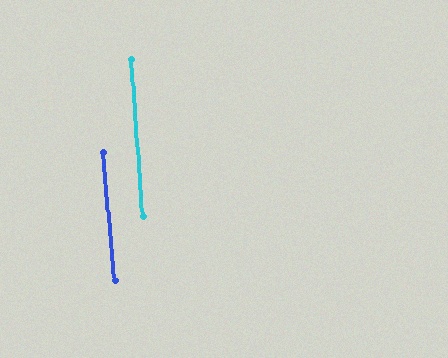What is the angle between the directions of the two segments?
Approximately 1 degree.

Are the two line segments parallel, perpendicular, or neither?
Parallel — their directions differ by only 1.3°.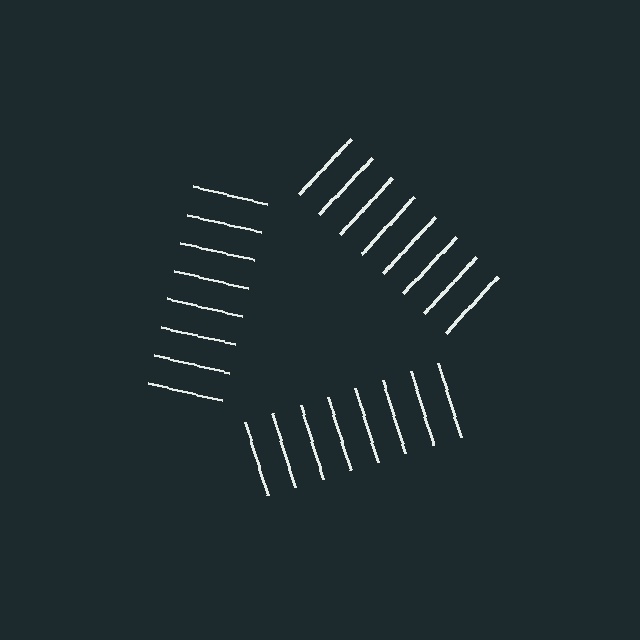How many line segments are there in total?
24 — 8 along each of the 3 edges.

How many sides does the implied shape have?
3 sides — the line-ends trace a triangle.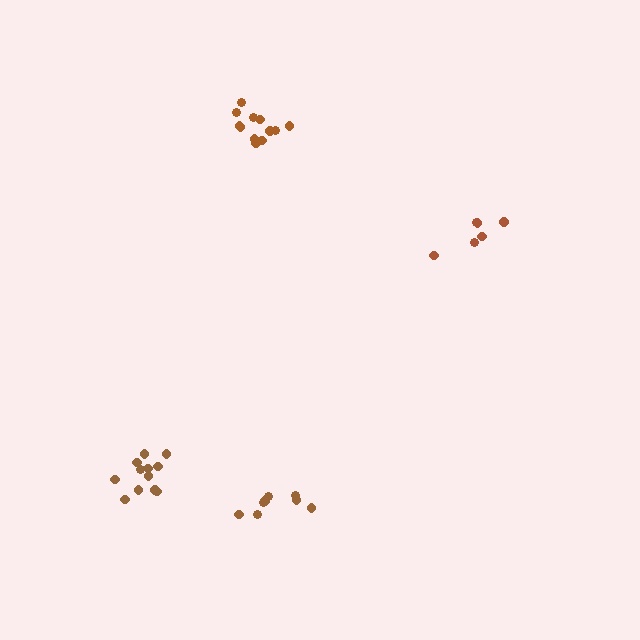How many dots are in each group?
Group 1: 12 dots, Group 2: 8 dots, Group 3: 6 dots, Group 4: 12 dots (38 total).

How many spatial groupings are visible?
There are 4 spatial groupings.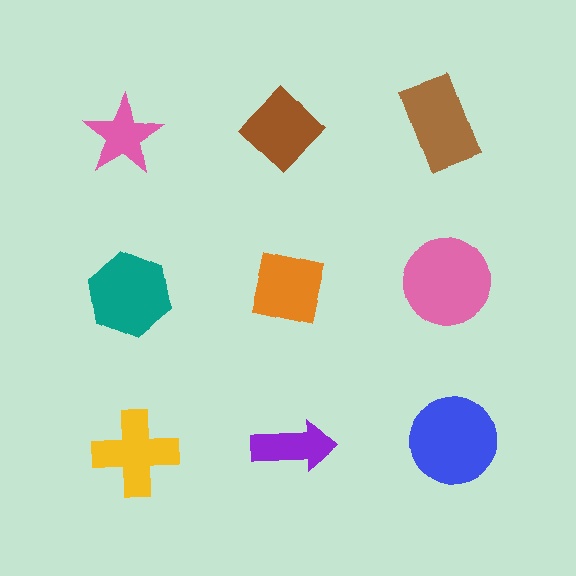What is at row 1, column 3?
A brown rectangle.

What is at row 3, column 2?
A purple arrow.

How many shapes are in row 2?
3 shapes.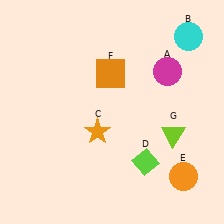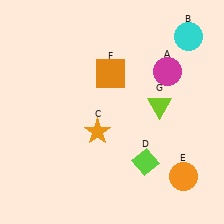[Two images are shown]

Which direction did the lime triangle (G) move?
The lime triangle (G) moved up.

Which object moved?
The lime triangle (G) moved up.